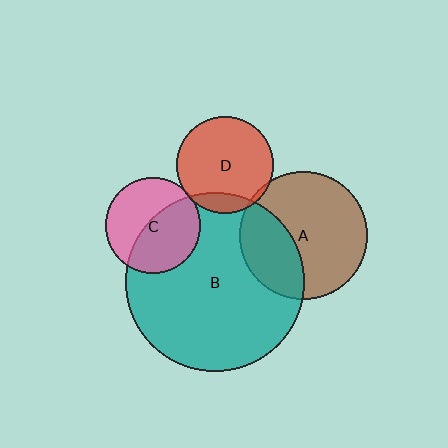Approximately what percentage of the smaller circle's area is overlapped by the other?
Approximately 35%.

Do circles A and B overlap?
Yes.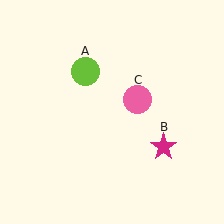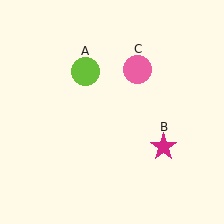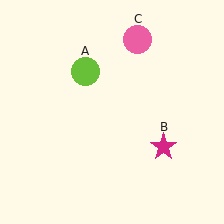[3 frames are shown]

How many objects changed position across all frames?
1 object changed position: pink circle (object C).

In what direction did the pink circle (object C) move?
The pink circle (object C) moved up.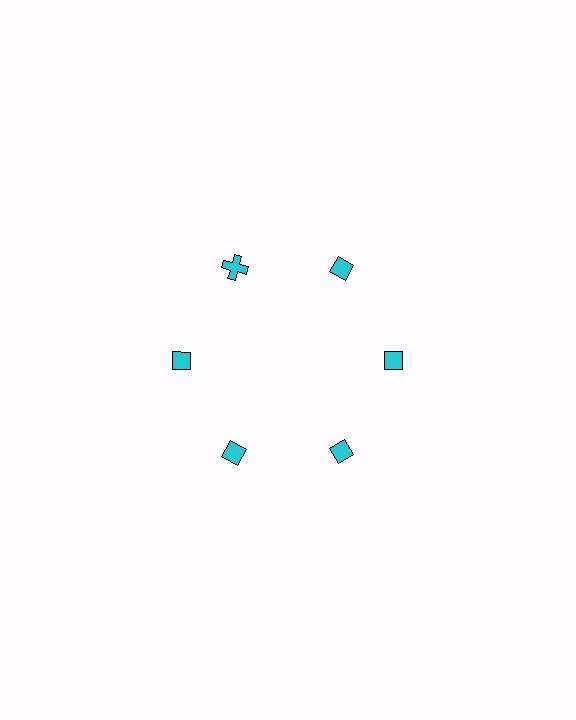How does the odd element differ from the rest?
It has a different shape: cross instead of diamond.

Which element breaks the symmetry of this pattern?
The cyan cross at roughly the 11 o'clock position breaks the symmetry. All other shapes are cyan diamonds.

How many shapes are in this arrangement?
There are 6 shapes arranged in a ring pattern.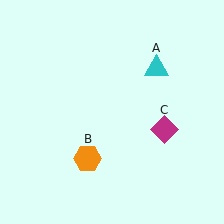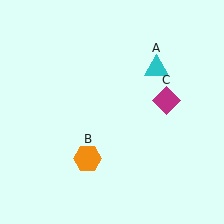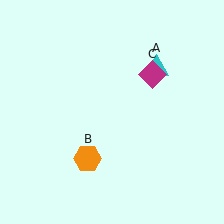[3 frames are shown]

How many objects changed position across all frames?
1 object changed position: magenta diamond (object C).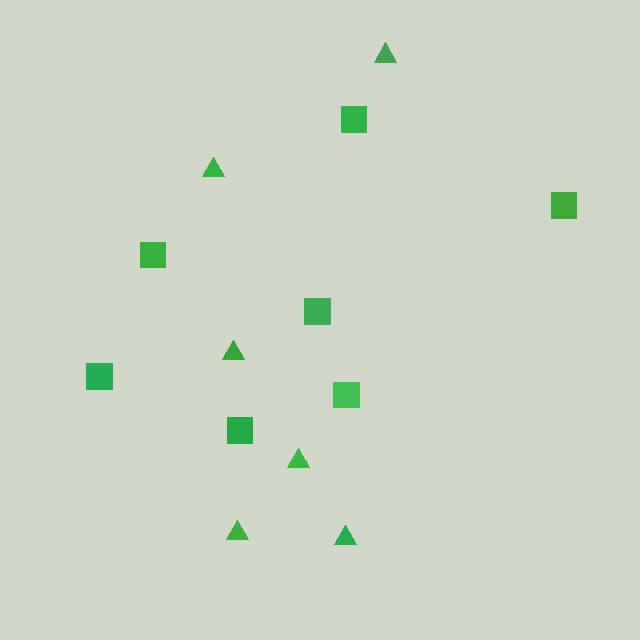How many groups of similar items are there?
There are 2 groups: one group of squares (7) and one group of triangles (6).